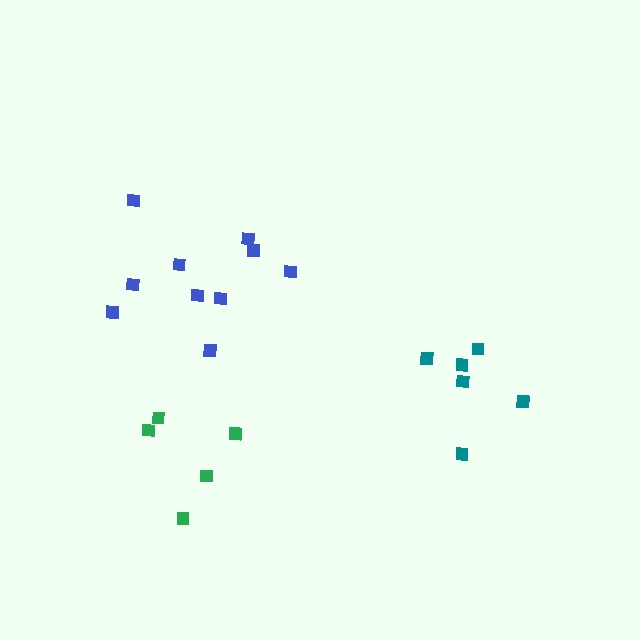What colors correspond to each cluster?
The clusters are colored: teal, green, blue.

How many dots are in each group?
Group 1: 6 dots, Group 2: 5 dots, Group 3: 10 dots (21 total).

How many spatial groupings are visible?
There are 3 spatial groupings.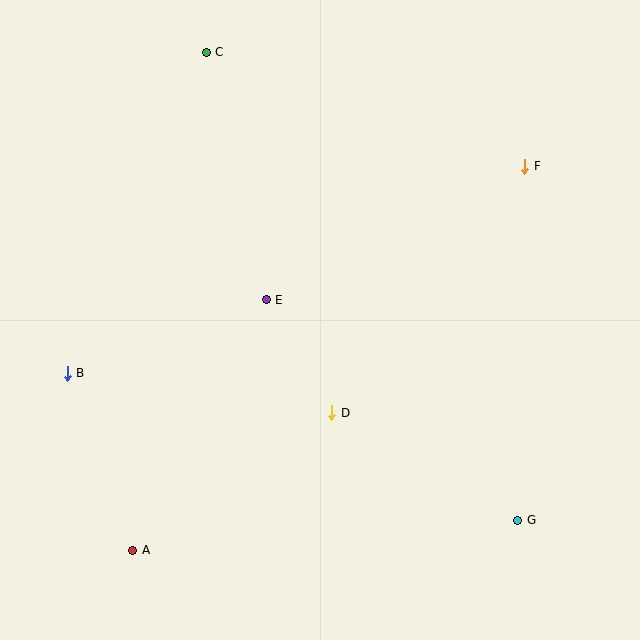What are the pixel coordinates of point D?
Point D is at (332, 413).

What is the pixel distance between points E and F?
The distance between E and F is 291 pixels.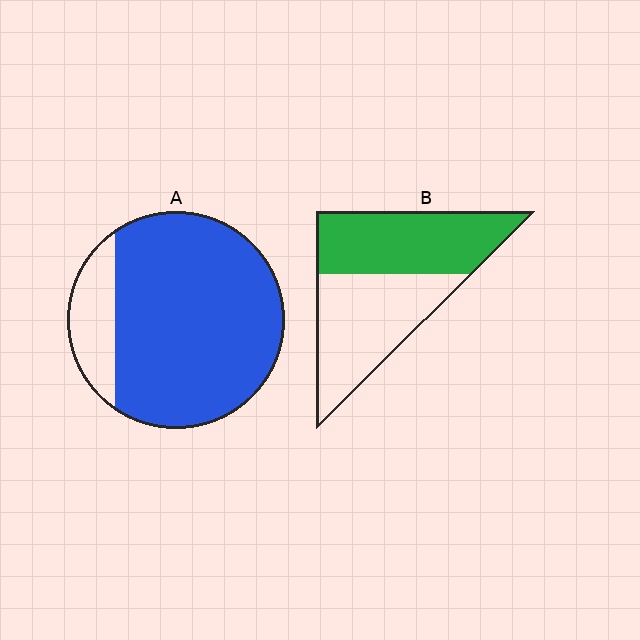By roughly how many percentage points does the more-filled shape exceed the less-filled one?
By roughly 35 percentage points (A over B).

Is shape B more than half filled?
Roughly half.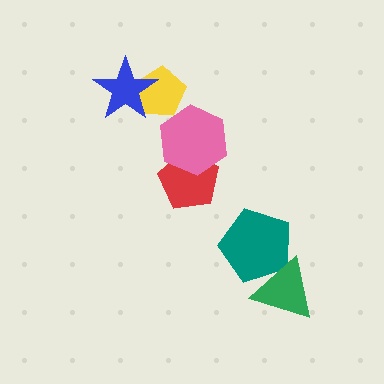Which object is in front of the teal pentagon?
The green triangle is in front of the teal pentagon.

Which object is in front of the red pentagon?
The pink hexagon is in front of the red pentagon.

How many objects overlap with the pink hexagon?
1 object overlaps with the pink hexagon.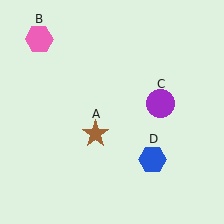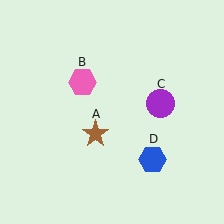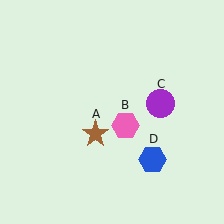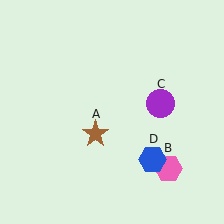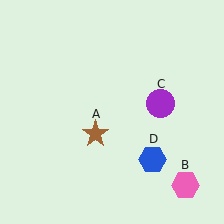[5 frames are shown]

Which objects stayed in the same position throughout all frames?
Brown star (object A) and purple circle (object C) and blue hexagon (object D) remained stationary.